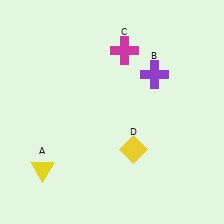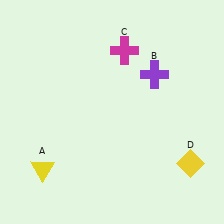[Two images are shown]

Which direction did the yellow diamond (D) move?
The yellow diamond (D) moved right.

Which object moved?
The yellow diamond (D) moved right.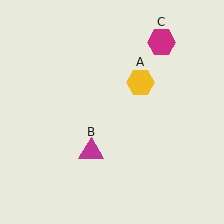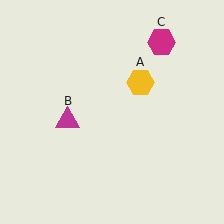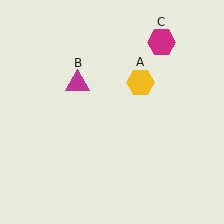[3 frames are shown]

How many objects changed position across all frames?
1 object changed position: magenta triangle (object B).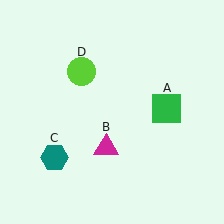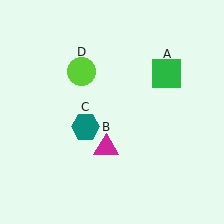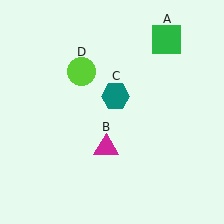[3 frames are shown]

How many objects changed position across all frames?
2 objects changed position: green square (object A), teal hexagon (object C).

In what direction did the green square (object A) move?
The green square (object A) moved up.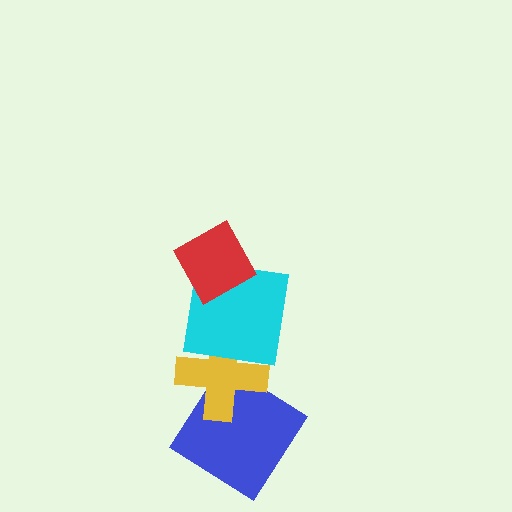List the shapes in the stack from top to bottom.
From top to bottom: the red diamond, the cyan square, the yellow cross, the blue diamond.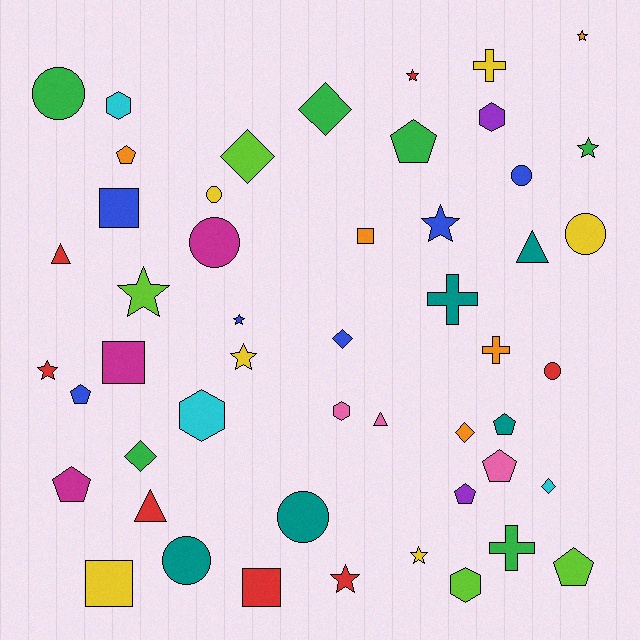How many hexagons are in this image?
There are 5 hexagons.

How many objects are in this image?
There are 50 objects.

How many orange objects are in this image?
There are 5 orange objects.